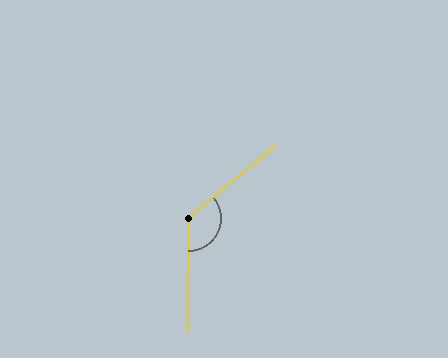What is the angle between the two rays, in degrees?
Approximately 130 degrees.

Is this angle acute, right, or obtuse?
It is obtuse.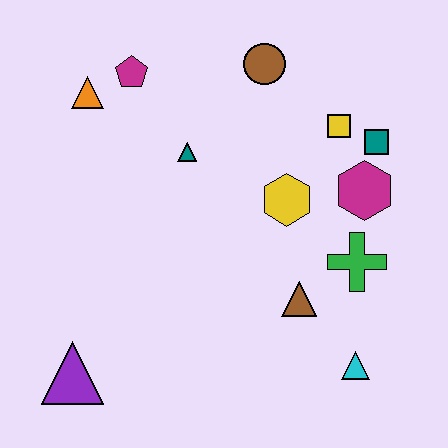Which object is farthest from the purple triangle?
The teal square is farthest from the purple triangle.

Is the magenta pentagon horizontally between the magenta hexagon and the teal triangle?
No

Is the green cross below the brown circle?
Yes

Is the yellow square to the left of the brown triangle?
No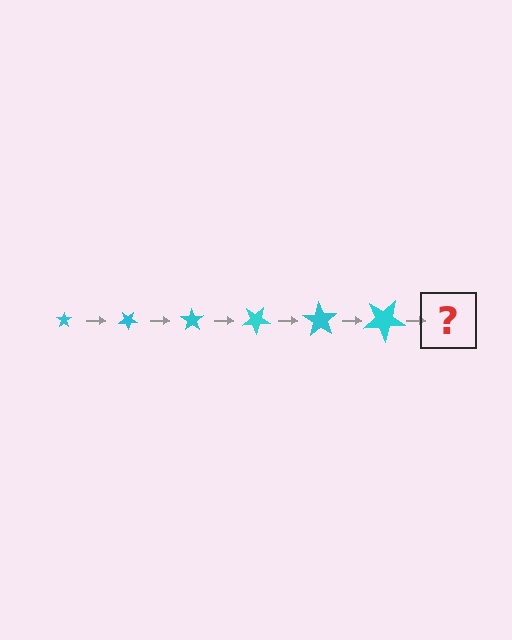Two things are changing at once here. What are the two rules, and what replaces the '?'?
The two rules are that the star grows larger each step and it rotates 35 degrees each step. The '?' should be a star, larger than the previous one and rotated 210 degrees from the start.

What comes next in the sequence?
The next element should be a star, larger than the previous one and rotated 210 degrees from the start.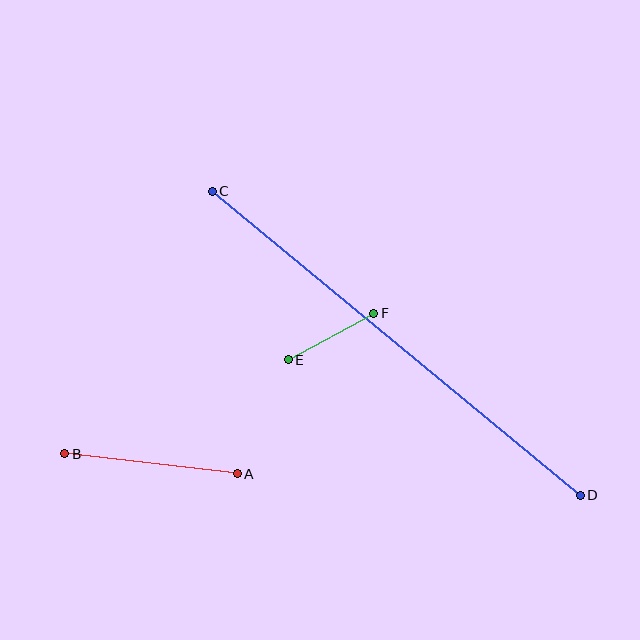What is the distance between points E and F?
The distance is approximately 97 pixels.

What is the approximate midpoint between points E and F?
The midpoint is at approximately (331, 336) pixels.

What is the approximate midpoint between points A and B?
The midpoint is at approximately (151, 464) pixels.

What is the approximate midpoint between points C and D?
The midpoint is at approximately (396, 343) pixels.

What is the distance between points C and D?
The distance is approximately 477 pixels.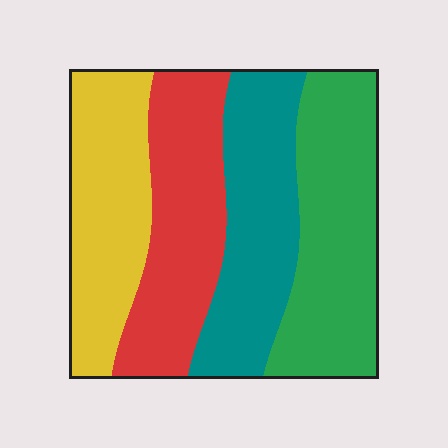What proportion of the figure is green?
Green covers 28% of the figure.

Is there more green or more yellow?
Green.